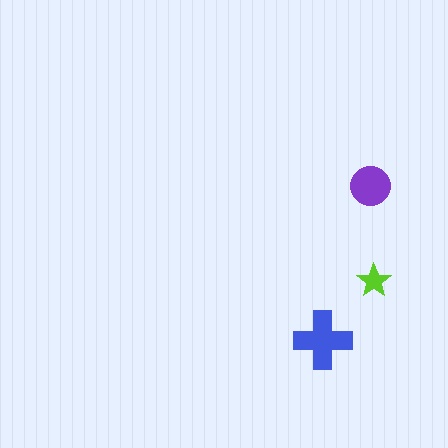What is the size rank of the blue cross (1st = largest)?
1st.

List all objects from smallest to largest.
The lime star, the purple circle, the blue cross.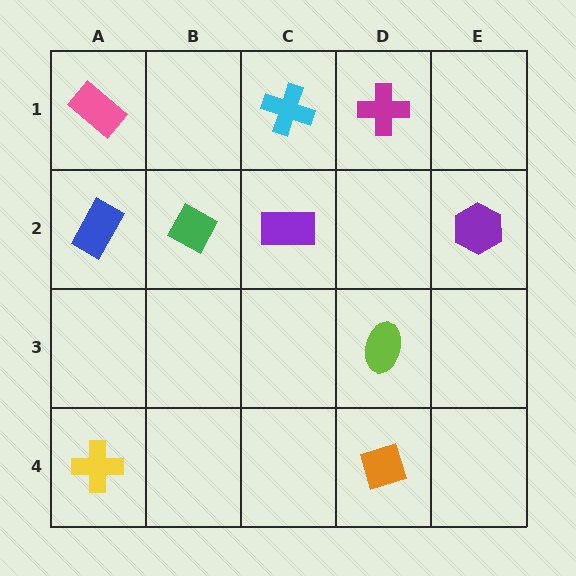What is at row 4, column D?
An orange diamond.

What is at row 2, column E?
A purple hexagon.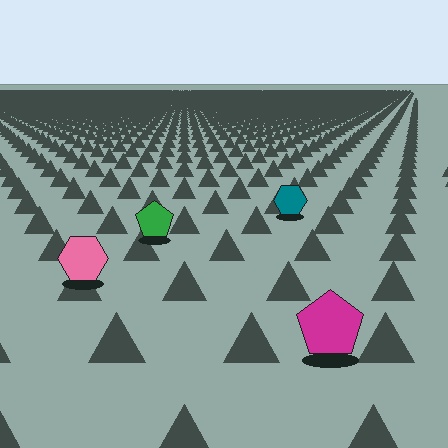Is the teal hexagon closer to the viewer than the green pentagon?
No. The green pentagon is closer — you can tell from the texture gradient: the ground texture is coarser near it.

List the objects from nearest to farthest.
From nearest to farthest: the magenta pentagon, the pink hexagon, the green pentagon, the teal hexagon.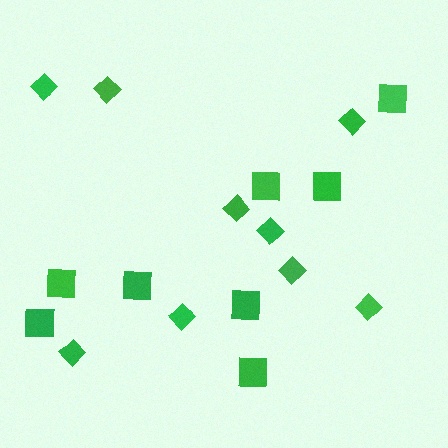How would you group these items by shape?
There are 2 groups: one group of diamonds (9) and one group of squares (8).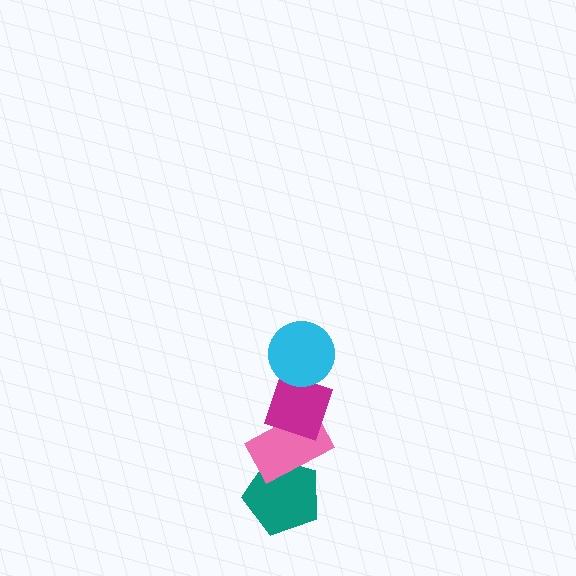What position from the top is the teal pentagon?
The teal pentagon is 4th from the top.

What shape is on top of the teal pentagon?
The pink rectangle is on top of the teal pentagon.